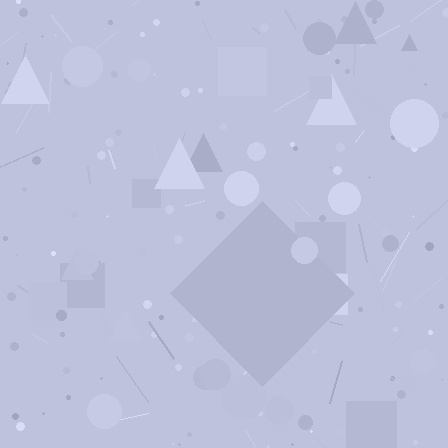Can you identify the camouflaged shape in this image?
The camouflaged shape is a diamond.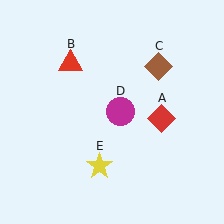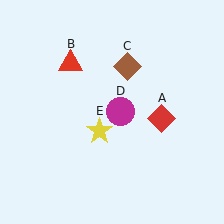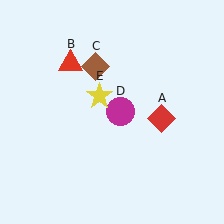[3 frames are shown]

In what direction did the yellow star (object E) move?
The yellow star (object E) moved up.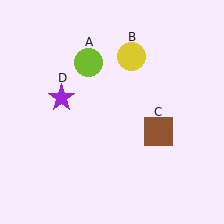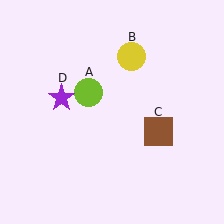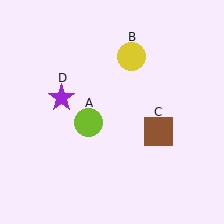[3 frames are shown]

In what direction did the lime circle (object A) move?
The lime circle (object A) moved down.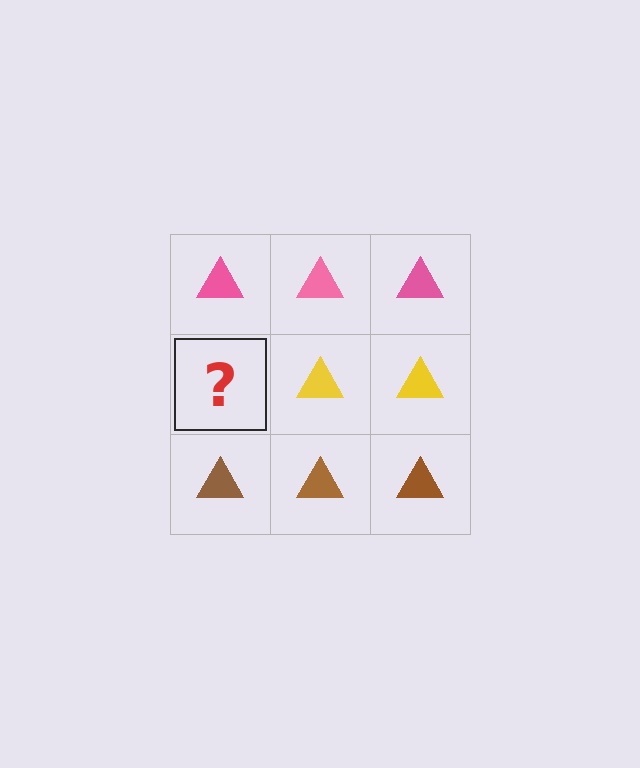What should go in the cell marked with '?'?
The missing cell should contain a yellow triangle.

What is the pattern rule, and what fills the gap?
The rule is that each row has a consistent color. The gap should be filled with a yellow triangle.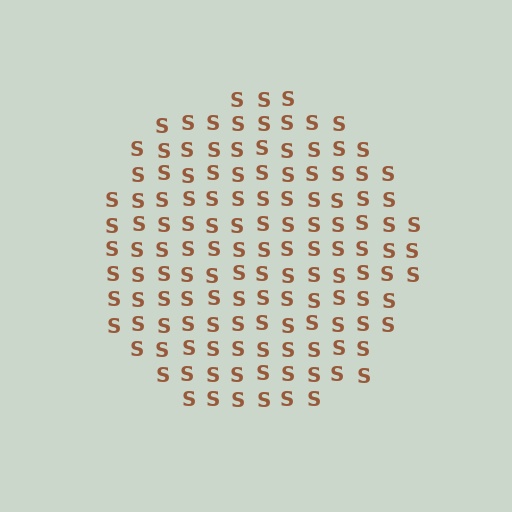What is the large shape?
The large shape is a circle.